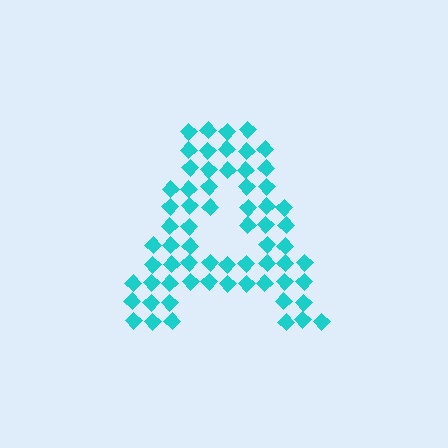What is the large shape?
The large shape is the letter A.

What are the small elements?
The small elements are diamonds.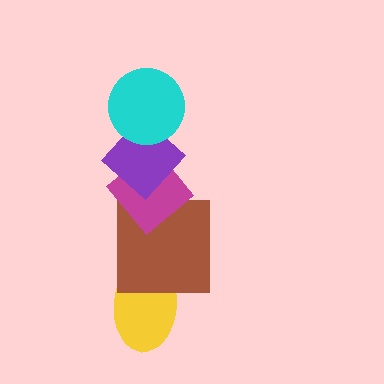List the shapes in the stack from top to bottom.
From top to bottom: the cyan circle, the purple diamond, the magenta diamond, the brown square, the yellow ellipse.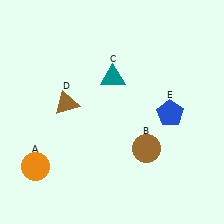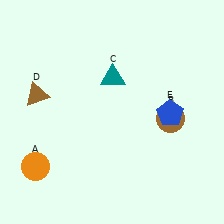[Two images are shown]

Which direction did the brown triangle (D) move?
The brown triangle (D) moved left.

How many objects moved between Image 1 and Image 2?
2 objects moved between the two images.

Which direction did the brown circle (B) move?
The brown circle (B) moved up.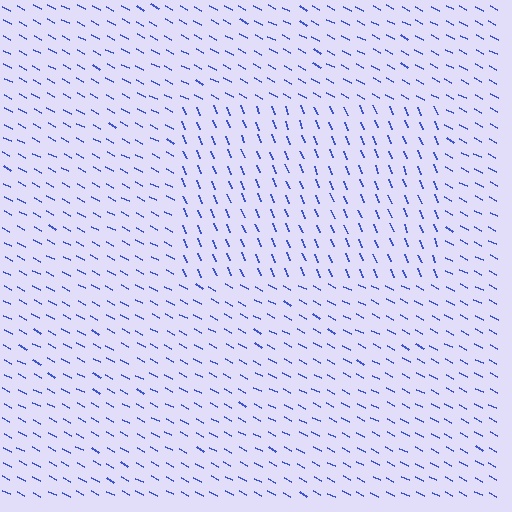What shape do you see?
I see a rectangle.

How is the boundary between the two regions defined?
The boundary is defined purely by a change in line orientation (approximately 40 degrees difference). All lines are the same color and thickness.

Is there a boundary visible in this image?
Yes, there is a texture boundary formed by a change in line orientation.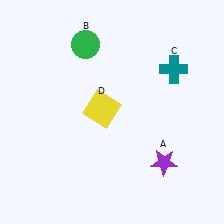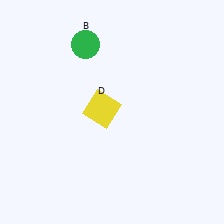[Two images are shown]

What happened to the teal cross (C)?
The teal cross (C) was removed in Image 2. It was in the top-right area of Image 1.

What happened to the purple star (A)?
The purple star (A) was removed in Image 2. It was in the bottom-right area of Image 1.